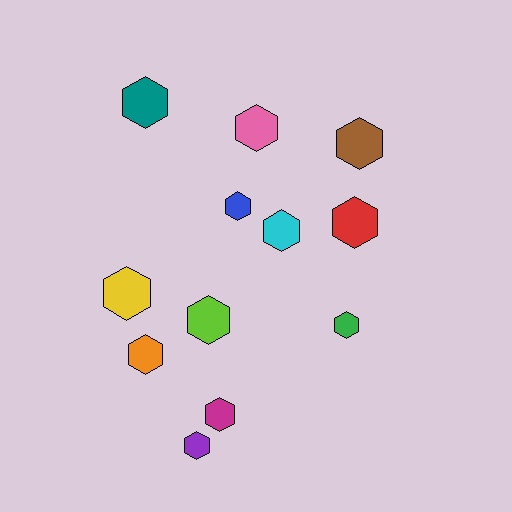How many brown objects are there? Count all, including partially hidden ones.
There is 1 brown object.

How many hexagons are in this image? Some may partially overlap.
There are 12 hexagons.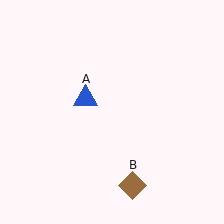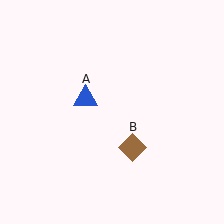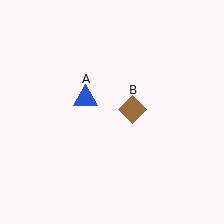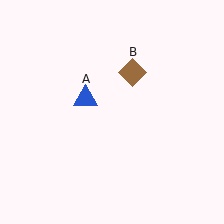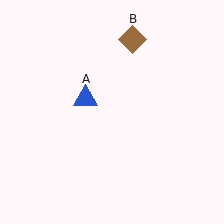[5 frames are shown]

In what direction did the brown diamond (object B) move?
The brown diamond (object B) moved up.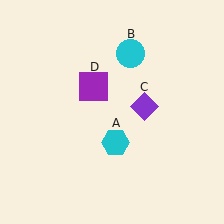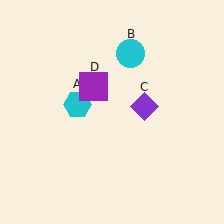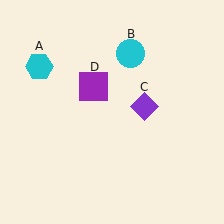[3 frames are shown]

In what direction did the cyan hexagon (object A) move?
The cyan hexagon (object A) moved up and to the left.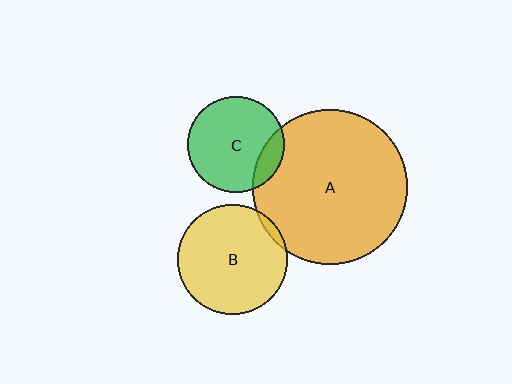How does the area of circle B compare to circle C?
Approximately 1.3 times.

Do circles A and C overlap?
Yes.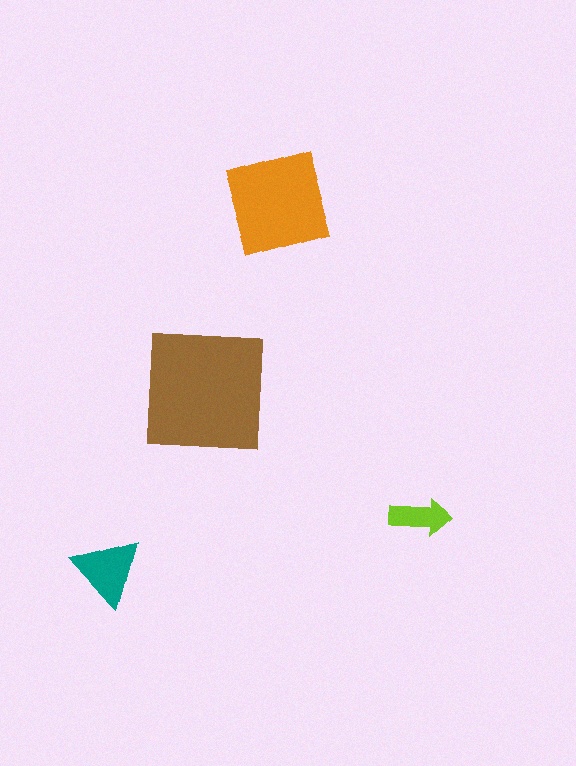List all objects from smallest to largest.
The lime arrow, the teal triangle, the orange diamond, the brown square.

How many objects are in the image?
There are 4 objects in the image.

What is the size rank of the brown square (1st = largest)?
1st.